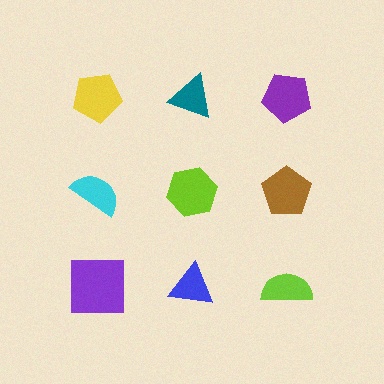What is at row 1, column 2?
A teal triangle.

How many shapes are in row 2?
3 shapes.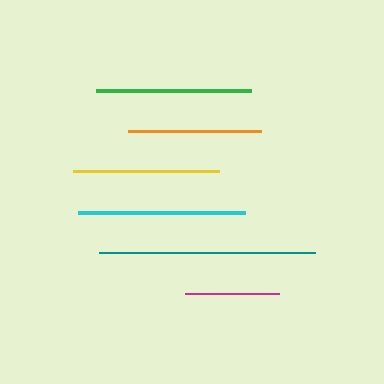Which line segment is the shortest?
The magenta line is the shortest at approximately 93 pixels.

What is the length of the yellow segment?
The yellow segment is approximately 147 pixels long.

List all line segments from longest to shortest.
From longest to shortest: teal, cyan, green, yellow, orange, magenta.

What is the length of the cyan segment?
The cyan segment is approximately 167 pixels long.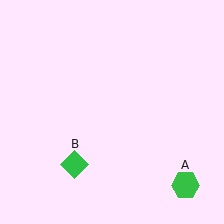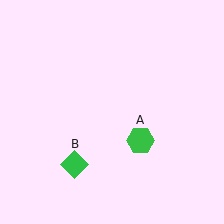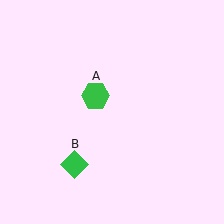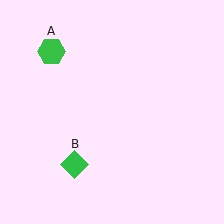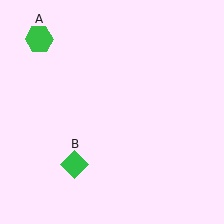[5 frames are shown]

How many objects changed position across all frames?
1 object changed position: green hexagon (object A).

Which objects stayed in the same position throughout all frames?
Green diamond (object B) remained stationary.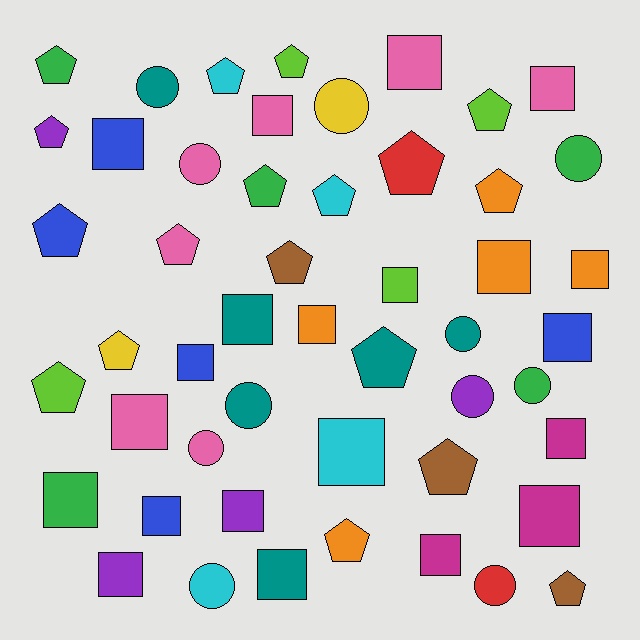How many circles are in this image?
There are 11 circles.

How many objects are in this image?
There are 50 objects.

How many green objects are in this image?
There are 5 green objects.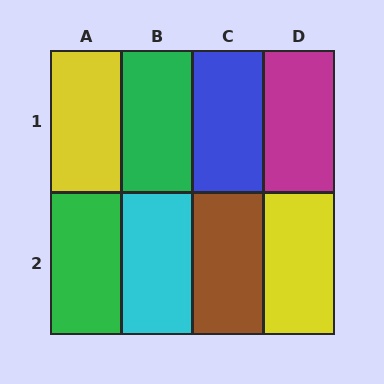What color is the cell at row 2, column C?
Brown.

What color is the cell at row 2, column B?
Cyan.